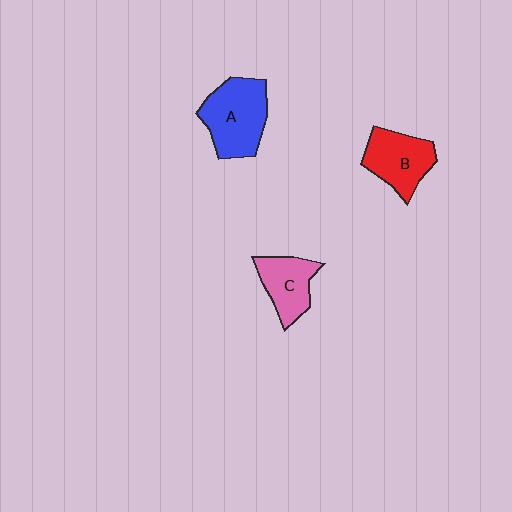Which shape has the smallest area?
Shape C (pink).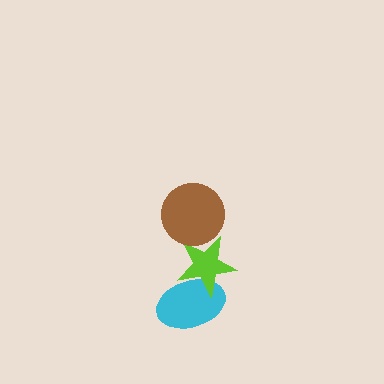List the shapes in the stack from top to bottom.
From top to bottom: the brown circle, the lime star, the cyan ellipse.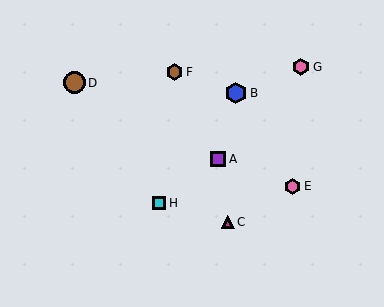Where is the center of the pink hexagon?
The center of the pink hexagon is at (301, 67).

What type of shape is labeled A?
Shape A is a purple square.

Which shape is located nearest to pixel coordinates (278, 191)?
The pink hexagon (labeled E) at (293, 186) is nearest to that location.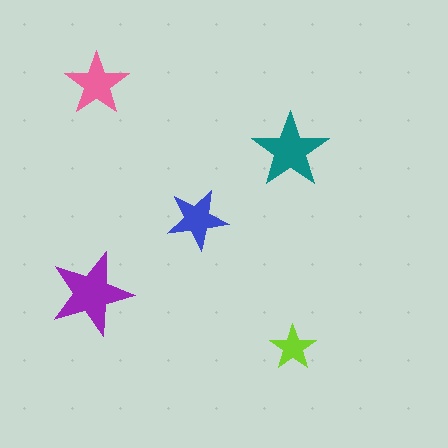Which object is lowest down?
The lime star is bottommost.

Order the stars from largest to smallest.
the purple one, the teal one, the pink one, the blue one, the lime one.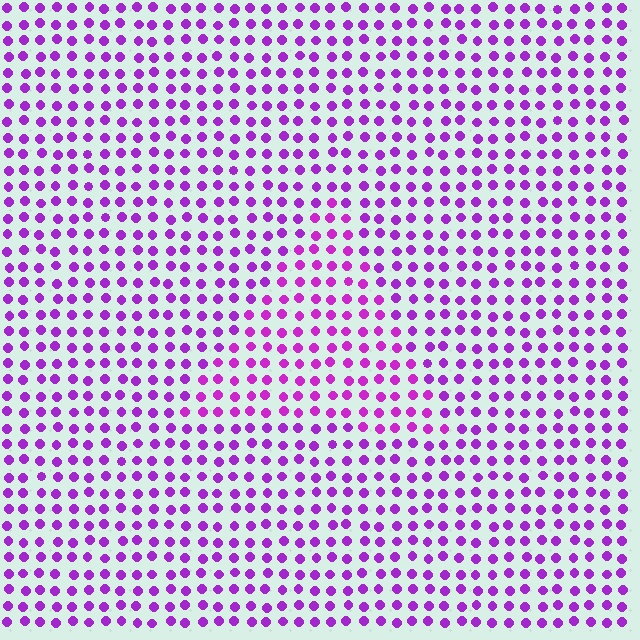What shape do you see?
I see a triangle.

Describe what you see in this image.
The image is filled with small purple elements in a uniform arrangement. A triangle-shaped region is visible where the elements are tinted to a slightly different hue, forming a subtle color boundary.